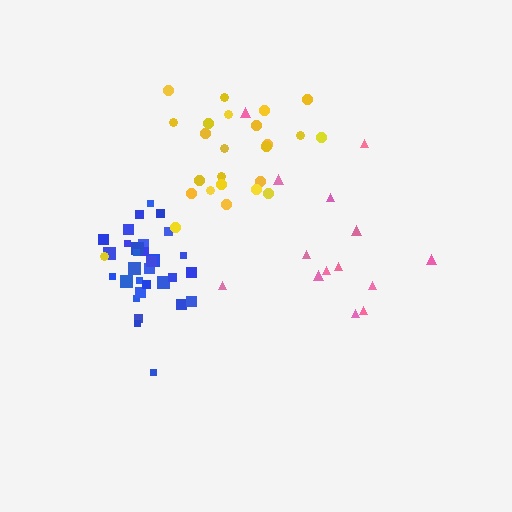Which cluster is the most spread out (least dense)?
Pink.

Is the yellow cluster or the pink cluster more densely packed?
Yellow.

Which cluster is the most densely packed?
Blue.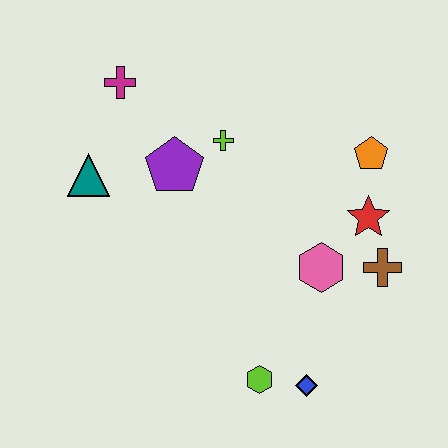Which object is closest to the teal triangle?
The purple pentagon is closest to the teal triangle.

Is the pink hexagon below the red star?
Yes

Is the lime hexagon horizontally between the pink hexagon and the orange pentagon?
No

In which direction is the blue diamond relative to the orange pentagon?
The blue diamond is below the orange pentagon.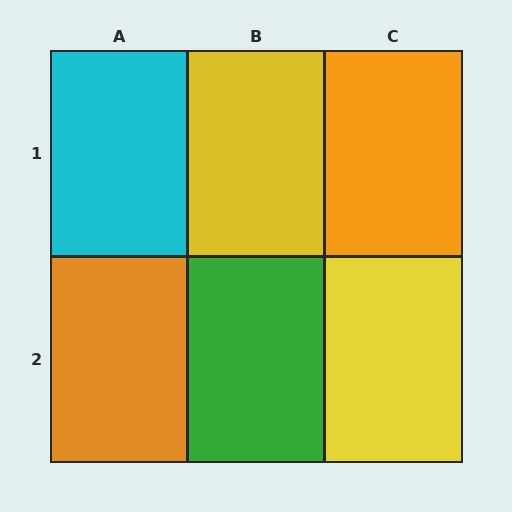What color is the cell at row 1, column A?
Cyan.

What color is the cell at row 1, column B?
Yellow.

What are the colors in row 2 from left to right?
Orange, green, yellow.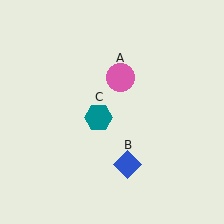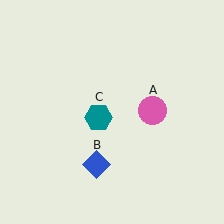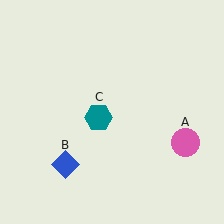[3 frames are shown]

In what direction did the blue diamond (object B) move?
The blue diamond (object B) moved left.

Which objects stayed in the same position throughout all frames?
Teal hexagon (object C) remained stationary.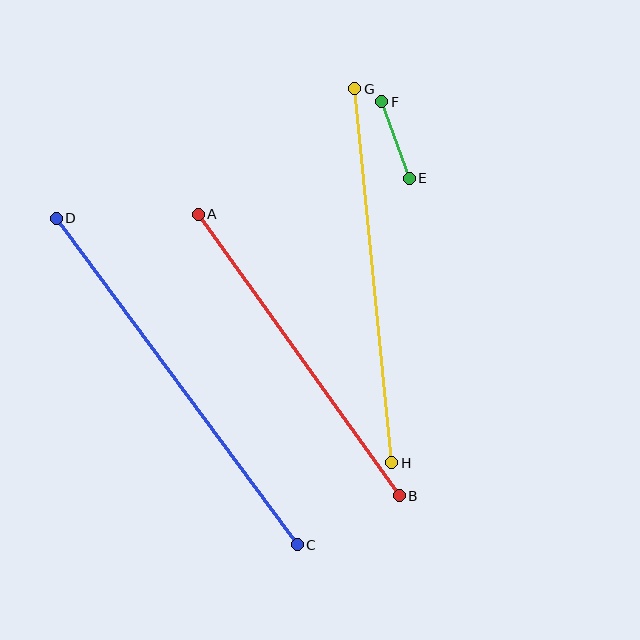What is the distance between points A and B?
The distance is approximately 346 pixels.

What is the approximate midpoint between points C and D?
The midpoint is at approximately (177, 381) pixels.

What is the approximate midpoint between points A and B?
The midpoint is at approximately (299, 355) pixels.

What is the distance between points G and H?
The distance is approximately 376 pixels.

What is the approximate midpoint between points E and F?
The midpoint is at approximately (396, 140) pixels.